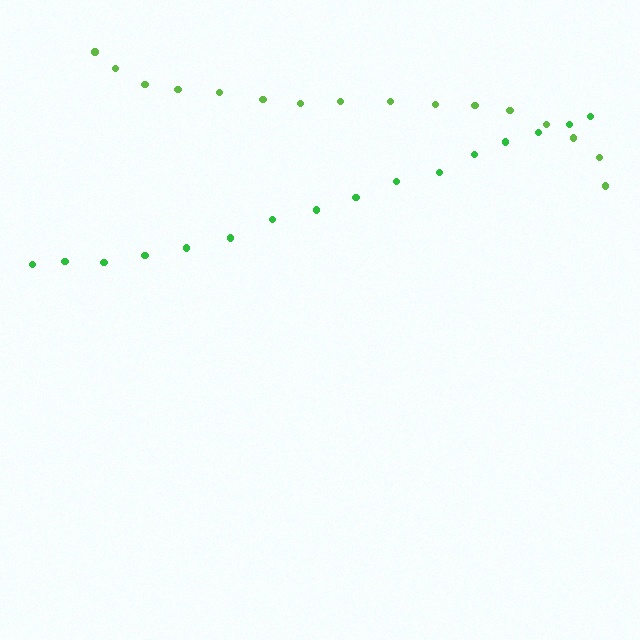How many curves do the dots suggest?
There are 2 distinct paths.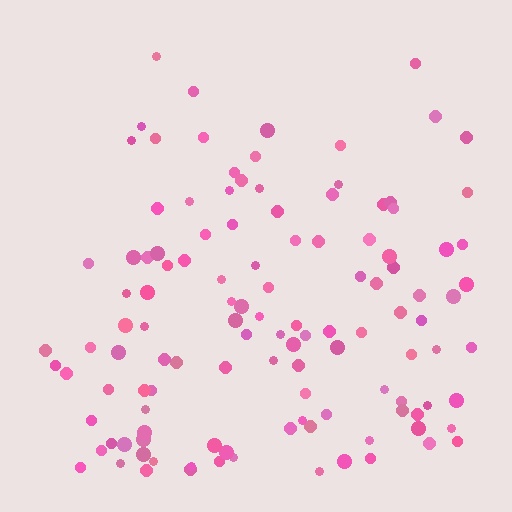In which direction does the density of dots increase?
From top to bottom, with the bottom side densest.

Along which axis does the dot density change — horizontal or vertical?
Vertical.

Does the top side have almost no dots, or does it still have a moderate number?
Still a moderate number, just noticeably fewer than the bottom.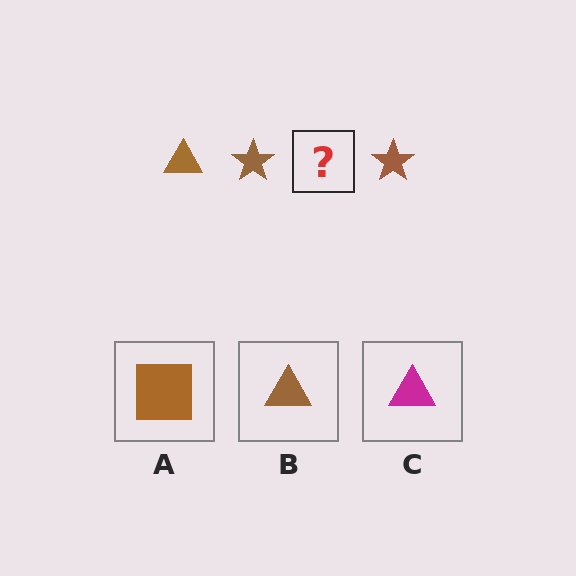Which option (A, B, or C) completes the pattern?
B.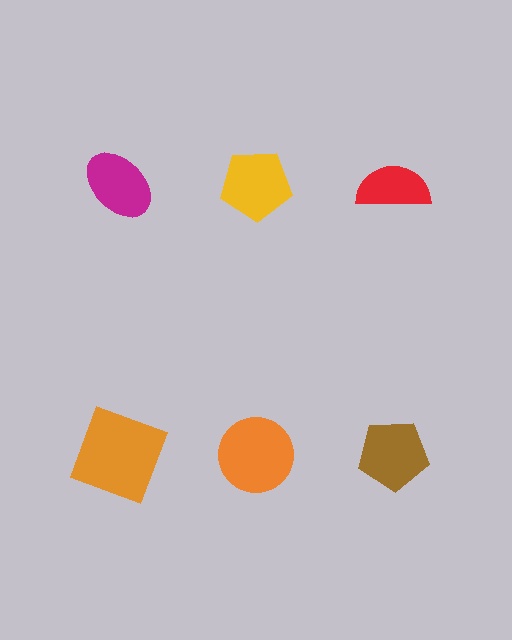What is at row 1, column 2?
A yellow pentagon.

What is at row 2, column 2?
An orange circle.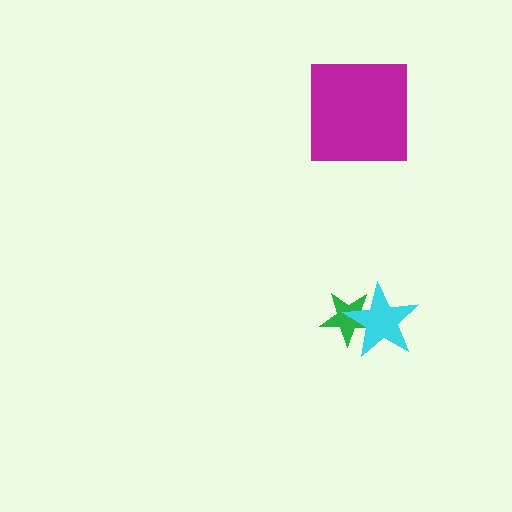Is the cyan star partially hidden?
No, no other shape covers it.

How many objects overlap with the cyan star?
1 object overlaps with the cyan star.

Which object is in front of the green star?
The cyan star is in front of the green star.